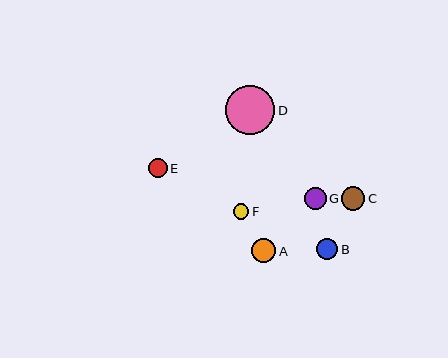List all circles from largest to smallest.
From largest to smallest: D, A, C, G, B, E, F.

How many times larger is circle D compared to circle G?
Circle D is approximately 2.2 times the size of circle G.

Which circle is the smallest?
Circle F is the smallest with a size of approximately 16 pixels.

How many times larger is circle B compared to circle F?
Circle B is approximately 1.3 times the size of circle F.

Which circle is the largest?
Circle D is the largest with a size of approximately 49 pixels.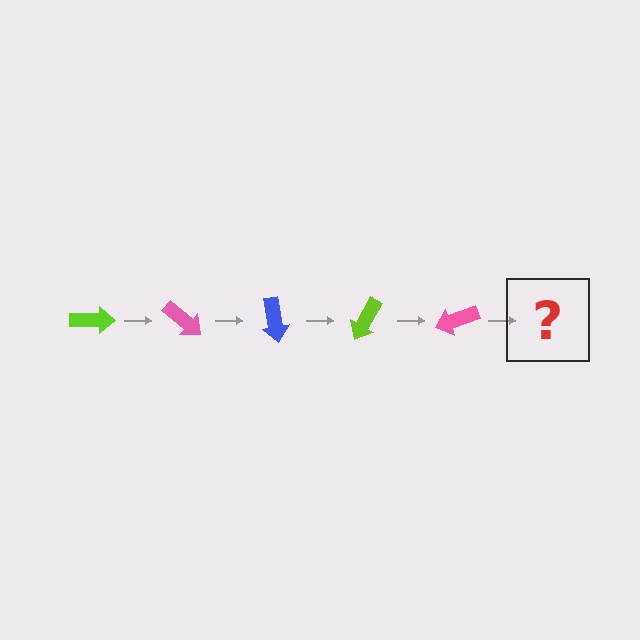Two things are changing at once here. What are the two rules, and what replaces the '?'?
The two rules are that it rotates 40 degrees each step and the color cycles through lime, pink, and blue. The '?' should be a blue arrow, rotated 200 degrees from the start.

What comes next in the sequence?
The next element should be a blue arrow, rotated 200 degrees from the start.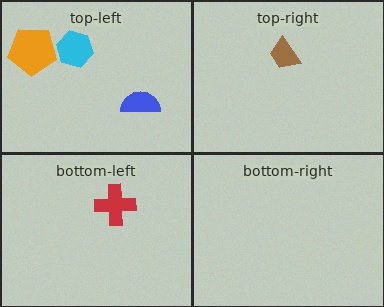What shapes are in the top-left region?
The orange pentagon, the cyan hexagon, the blue semicircle.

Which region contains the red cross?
The bottom-left region.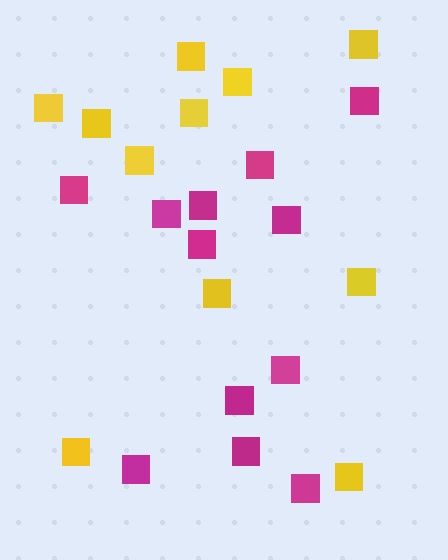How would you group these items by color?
There are 2 groups: one group of yellow squares (11) and one group of magenta squares (12).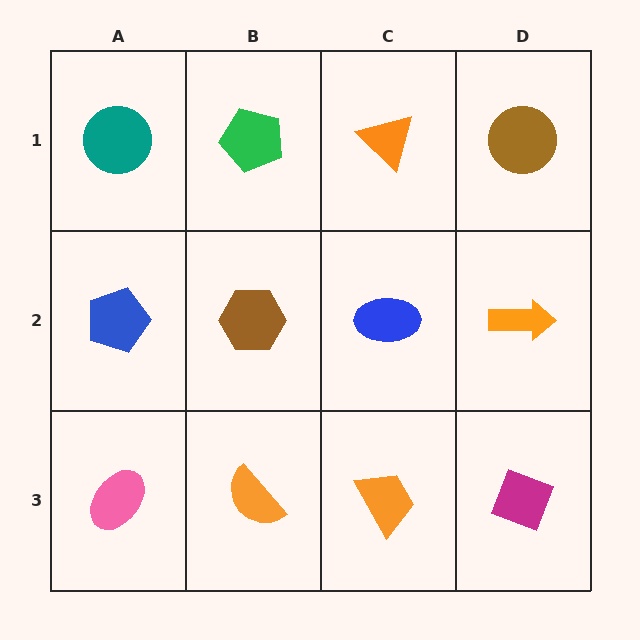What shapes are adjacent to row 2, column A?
A teal circle (row 1, column A), a pink ellipse (row 3, column A), a brown hexagon (row 2, column B).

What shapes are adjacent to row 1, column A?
A blue pentagon (row 2, column A), a green pentagon (row 1, column B).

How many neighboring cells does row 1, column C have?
3.